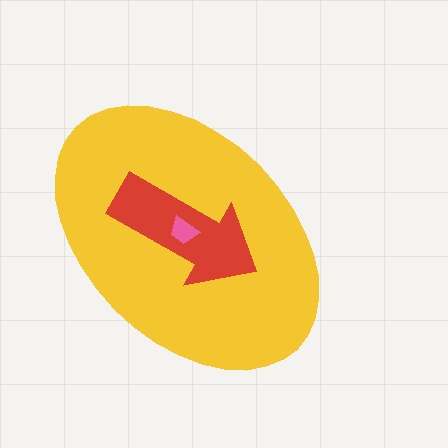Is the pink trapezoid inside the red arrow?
Yes.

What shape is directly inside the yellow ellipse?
The red arrow.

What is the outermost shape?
The yellow ellipse.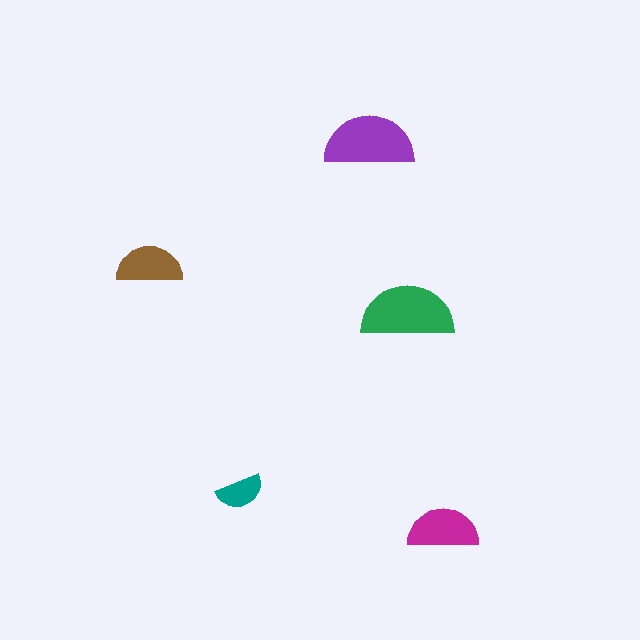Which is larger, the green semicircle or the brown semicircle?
The green one.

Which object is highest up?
The purple semicircle is topmost.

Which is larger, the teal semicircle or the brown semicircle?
The brown one.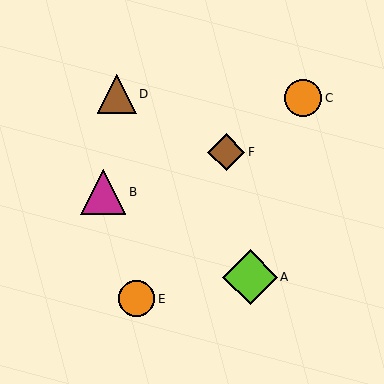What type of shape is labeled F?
Shape F is a brown diamond.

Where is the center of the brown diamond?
The center of the brown diamond is at (226, 152).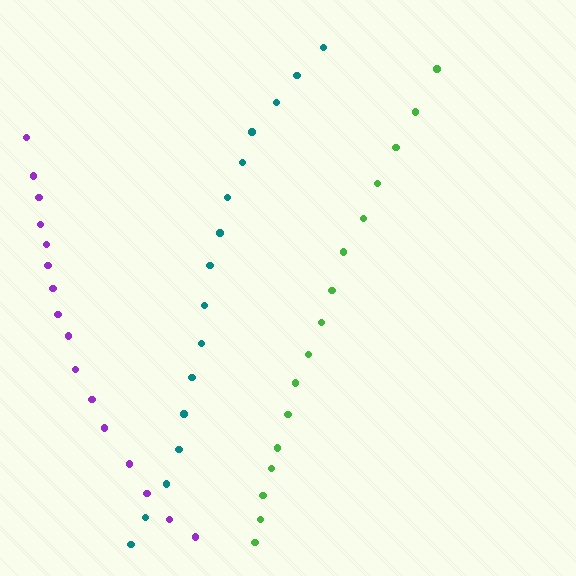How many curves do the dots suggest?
There are 3 distinct paths.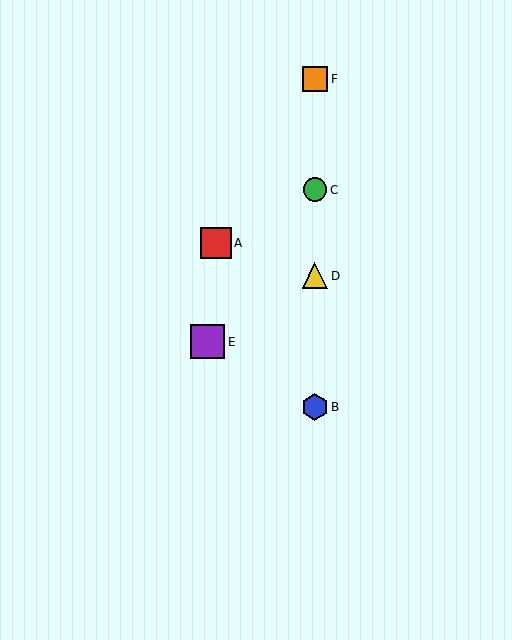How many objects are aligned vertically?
4 objects (B, C, D, F) are aligned vertically.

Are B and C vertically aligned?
Yes, both are at x≈315.